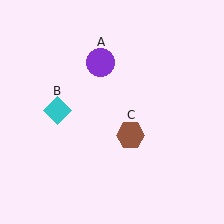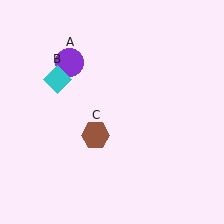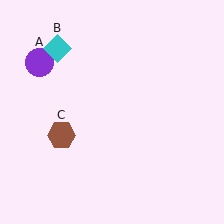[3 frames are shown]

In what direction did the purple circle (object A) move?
The purple circle (object A) moved left.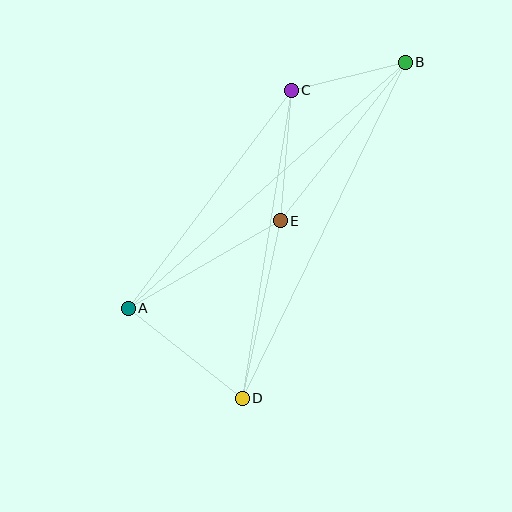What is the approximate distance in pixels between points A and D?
The distance between A and D is approximately 145 pixels.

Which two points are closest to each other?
Points B and C are closest to each other.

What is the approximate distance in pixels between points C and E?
The distance between C and E is approximately 131 pixels.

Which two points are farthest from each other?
Points B and D are farthest from each other.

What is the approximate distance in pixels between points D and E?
The distance between D and E is approximately 182 pixels.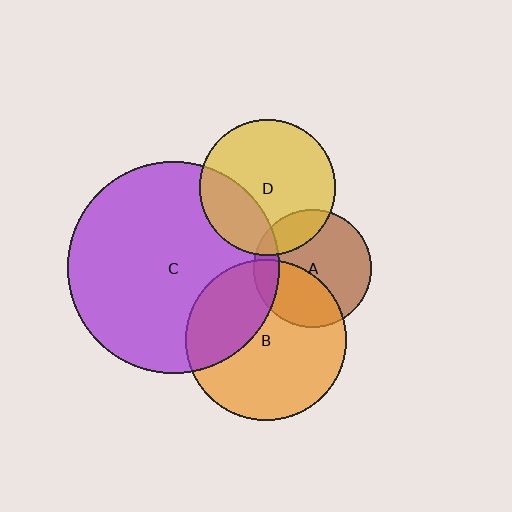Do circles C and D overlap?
Yes.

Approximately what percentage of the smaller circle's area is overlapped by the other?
Approximately 30%.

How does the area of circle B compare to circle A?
Approximately 1.9 times.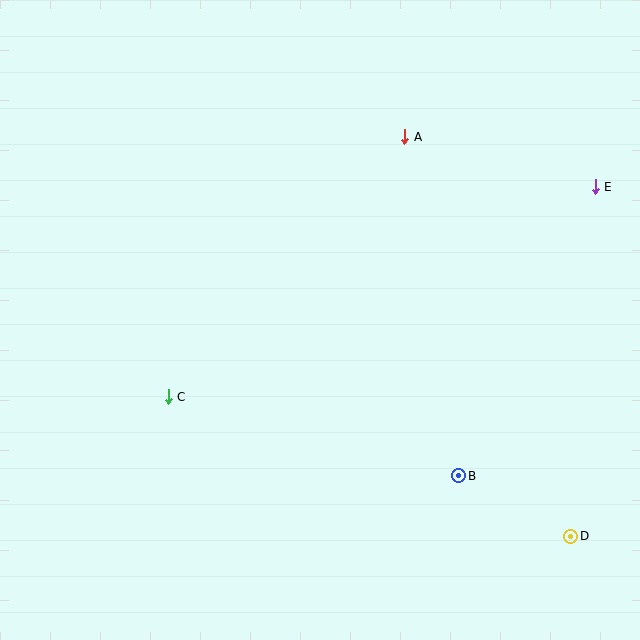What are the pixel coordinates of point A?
Point A is at (405, 137).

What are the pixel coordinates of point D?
Point D is at (571, 536).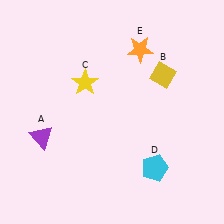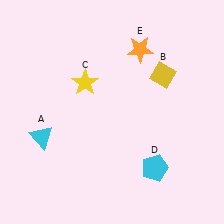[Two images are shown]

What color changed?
The triangle (A) changed from purple in Image 1 to cyan in Image 2.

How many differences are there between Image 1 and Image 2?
There is 1 difference between the two images.